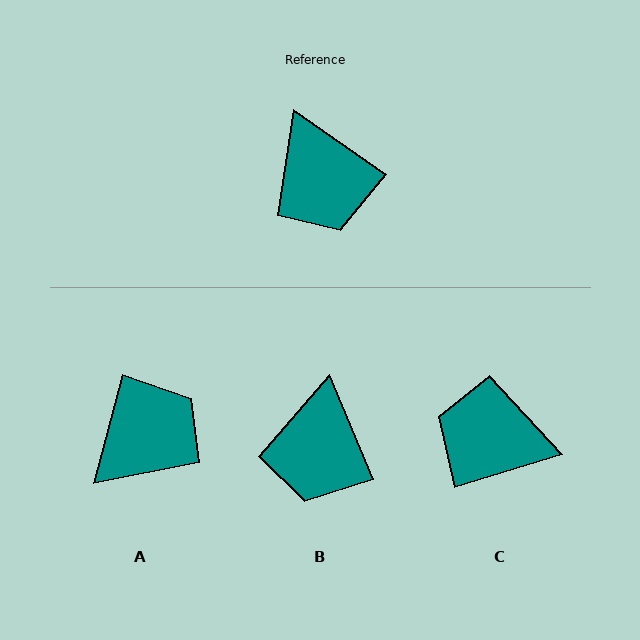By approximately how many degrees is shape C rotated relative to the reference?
Approximately 128 degrees clockwise.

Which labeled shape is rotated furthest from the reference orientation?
C, about 128 degrees away.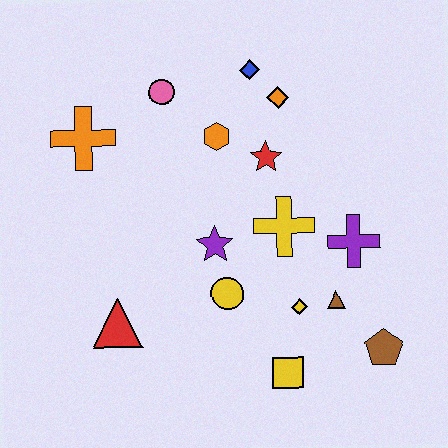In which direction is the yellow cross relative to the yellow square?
The yellow cross is above the yellow square.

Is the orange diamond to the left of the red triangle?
No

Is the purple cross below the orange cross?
Yes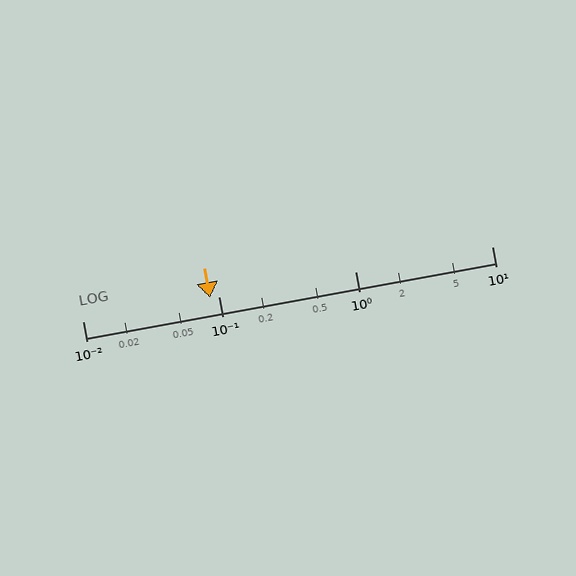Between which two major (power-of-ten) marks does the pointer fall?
The pointer is between 0.01 and 0.1.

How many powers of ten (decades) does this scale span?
The scale spans 3 decades, from 0.01 to 10.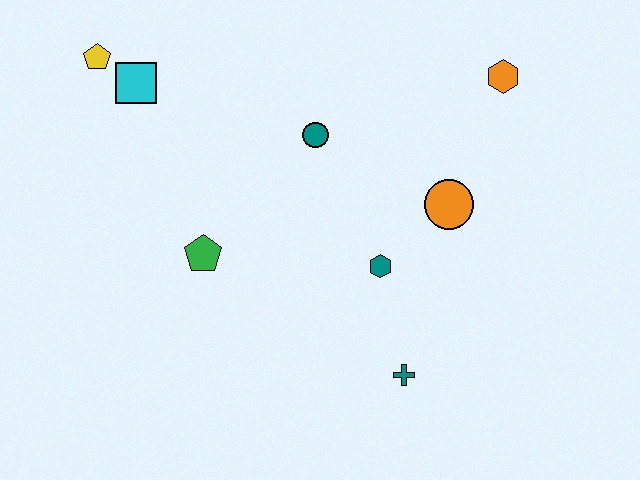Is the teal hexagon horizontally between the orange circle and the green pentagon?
Yes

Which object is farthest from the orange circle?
The yellow pentagon is farthest from the orange circle.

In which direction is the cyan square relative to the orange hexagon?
The cyan square is to the left of the orange hexagon.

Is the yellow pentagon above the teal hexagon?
Yes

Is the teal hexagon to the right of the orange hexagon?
No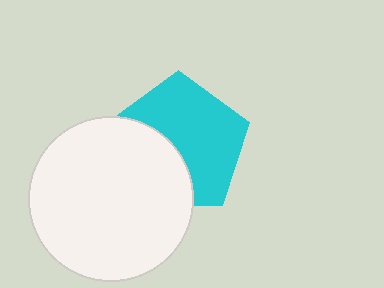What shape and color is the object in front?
The object in front is a white circle.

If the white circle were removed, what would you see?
You would see the complete cyan pentagon.